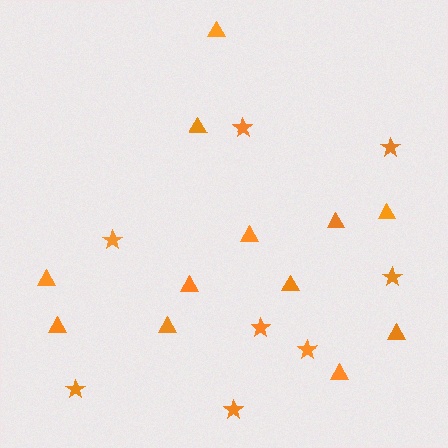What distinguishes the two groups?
There are 2 groups: one group of stars (8) and one group of triangles (12).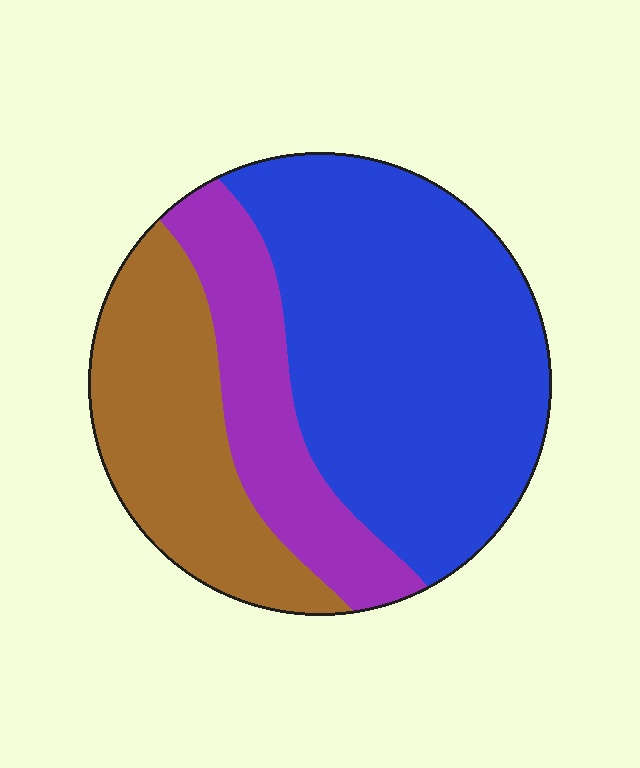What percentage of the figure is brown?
Brown covers 26% of the figure.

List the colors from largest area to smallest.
From largest to smallest: blue, brown, purple.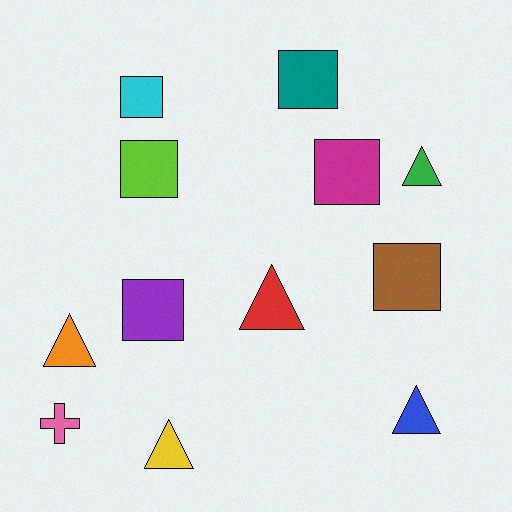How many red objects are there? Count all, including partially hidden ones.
There is 1 red object.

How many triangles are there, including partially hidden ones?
There are 5 triangles.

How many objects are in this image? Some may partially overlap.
There are 12 objects.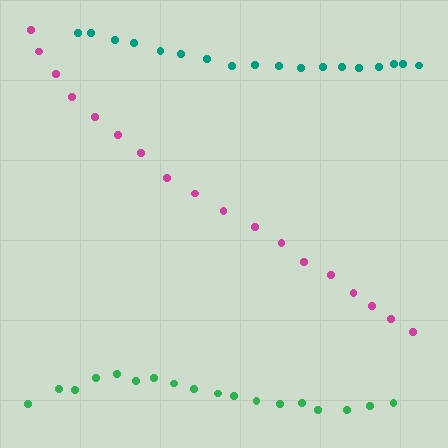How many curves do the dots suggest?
There are 3 distinct paths.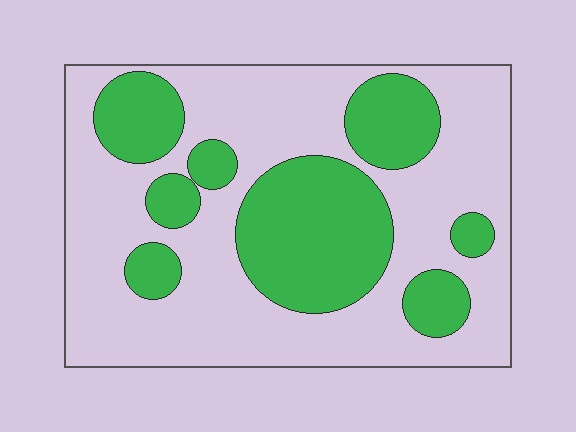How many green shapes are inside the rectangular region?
8.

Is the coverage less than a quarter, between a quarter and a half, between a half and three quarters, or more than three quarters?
Between a quarter and a half.